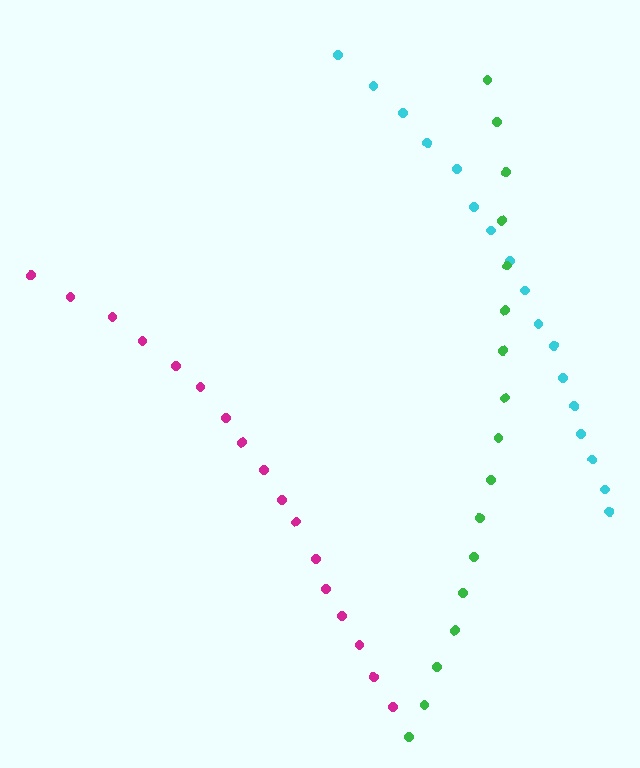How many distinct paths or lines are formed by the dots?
There are 3 distinct paths.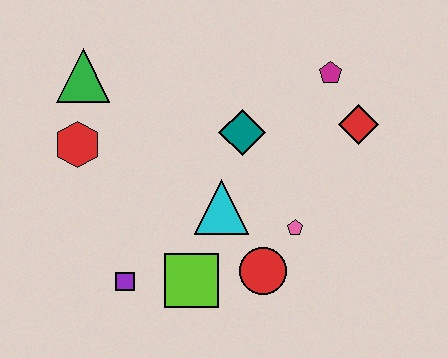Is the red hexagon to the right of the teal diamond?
No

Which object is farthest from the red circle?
The green triangle is farthest from the red circle.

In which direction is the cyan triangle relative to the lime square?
The cyan triangle is above the lime square.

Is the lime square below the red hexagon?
Yes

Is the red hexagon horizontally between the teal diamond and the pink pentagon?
No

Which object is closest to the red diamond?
The magenta pentagon is closest to the red diamond.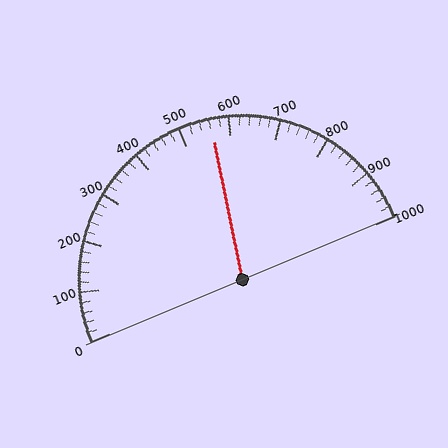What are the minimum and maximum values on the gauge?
The gauge ranges from 0 to 1000.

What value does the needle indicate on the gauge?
The needle indicates approximately 560.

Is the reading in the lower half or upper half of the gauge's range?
The reading is in the upper half of the range (0 to 1000).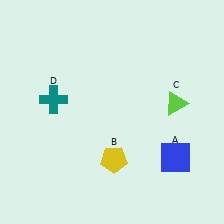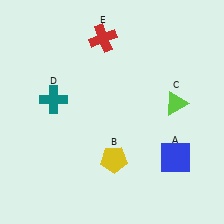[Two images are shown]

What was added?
A red cross (E) was added in Image 2.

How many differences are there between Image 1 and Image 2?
There is 1 difference between the two images.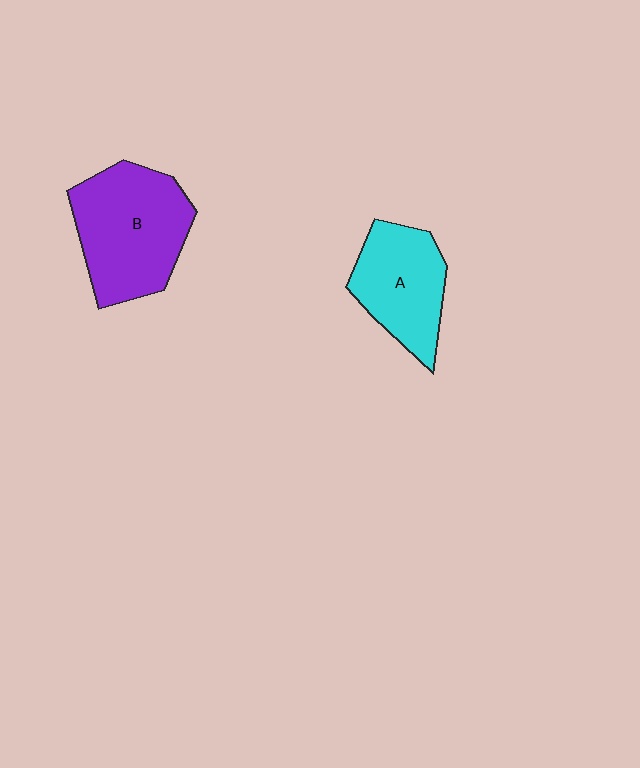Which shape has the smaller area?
Shape A (cyan).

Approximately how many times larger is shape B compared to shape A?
Approximately 1.4 times.